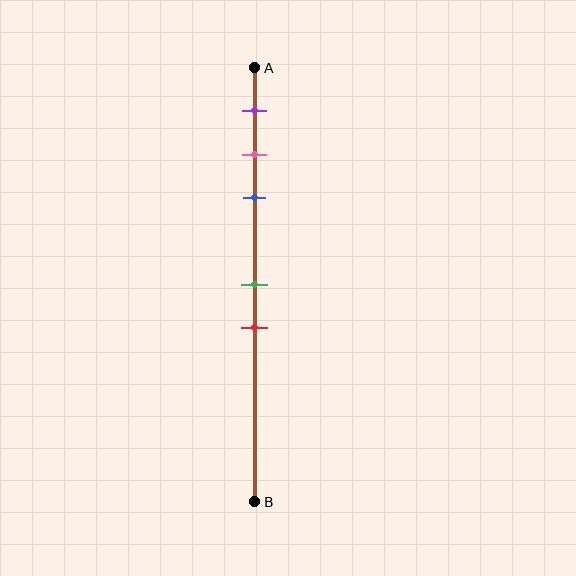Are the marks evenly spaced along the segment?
No, the marks are not evenly spaced.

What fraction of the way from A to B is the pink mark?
The pink mark is approximately 20% (0.2) of the way from A to B.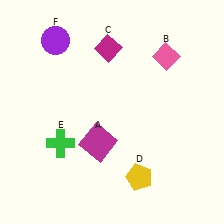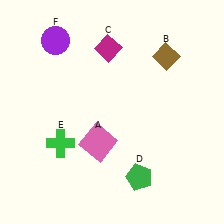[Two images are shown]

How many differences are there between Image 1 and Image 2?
There are 3 differences between the two images.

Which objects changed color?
A changed from magenta to pink. B changed from pink to brown. D changed from yellow to green.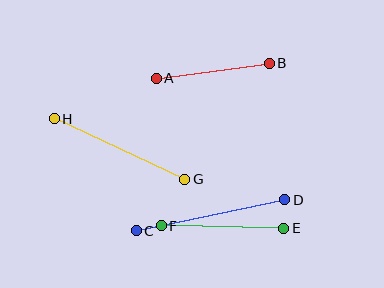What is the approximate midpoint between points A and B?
The midpoint is at approximately (213, 71) pixels.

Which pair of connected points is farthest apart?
Points C and D are farthest apart.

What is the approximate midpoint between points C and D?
The midpoint is at approximately (211, 215) pixels.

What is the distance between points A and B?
The distance is approximately 114 pixels.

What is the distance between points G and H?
The distance is approximately 144 pixels.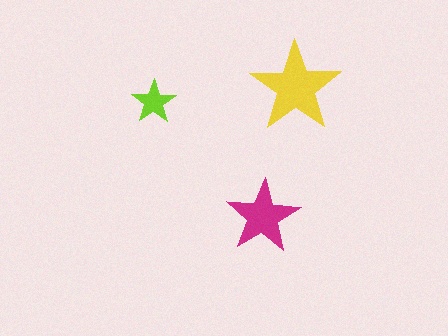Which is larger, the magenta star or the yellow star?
The yellow one.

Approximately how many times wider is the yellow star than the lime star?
About 2 times wider.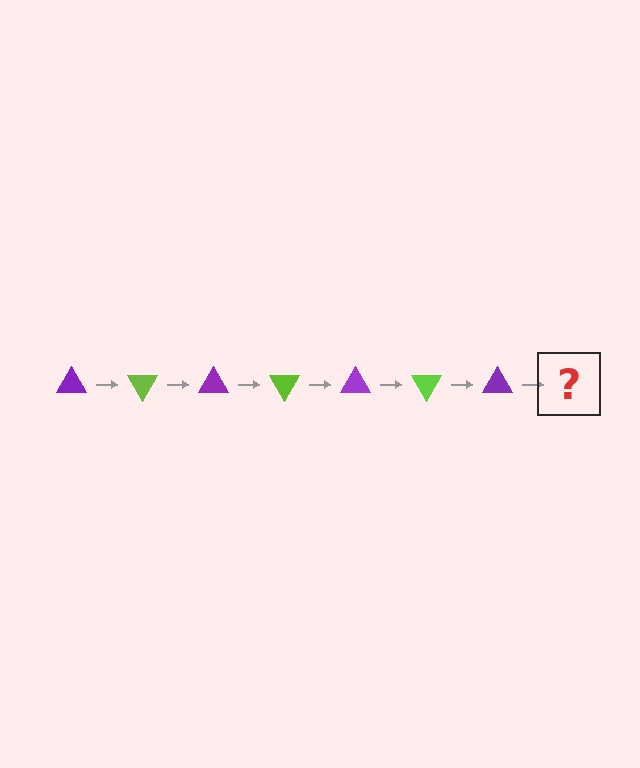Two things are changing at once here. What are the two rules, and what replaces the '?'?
The two rules are that it rotates 60 degrees each step and the color cycles through purple and lime. The '?' should be a lime triangle, rotated 420 degrees from the start.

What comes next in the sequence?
The next element should be a lime triangle, rotated 420 degrees from the start.